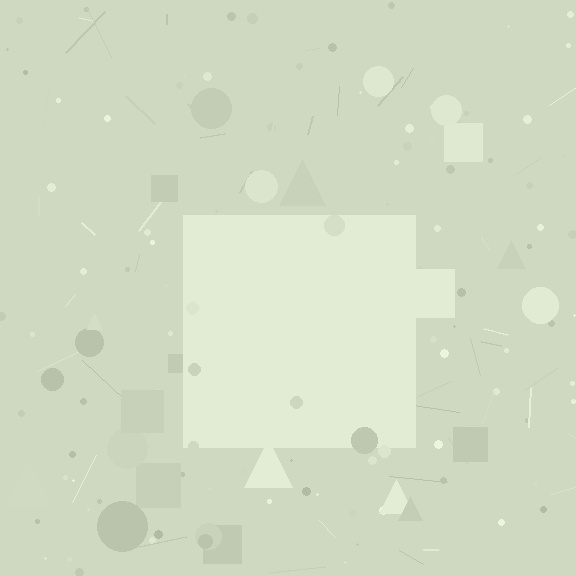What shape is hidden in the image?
A square is hidden in the image.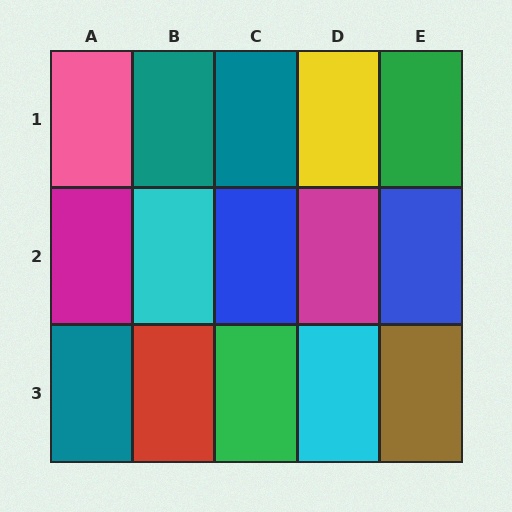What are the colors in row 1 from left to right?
Pink, teal, teal, yellow, green.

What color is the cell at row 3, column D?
Cyan.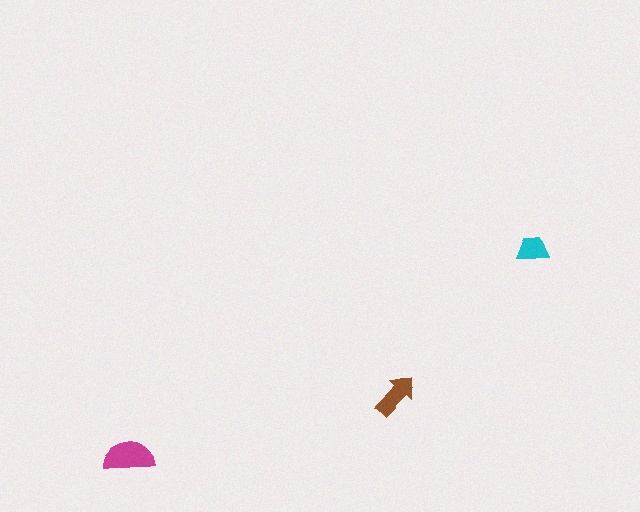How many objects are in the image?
There are 3 objects in the image.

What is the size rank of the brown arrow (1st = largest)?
2nd.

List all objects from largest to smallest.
The magenta semicircle, the brown arrow, the cyan trapezoid.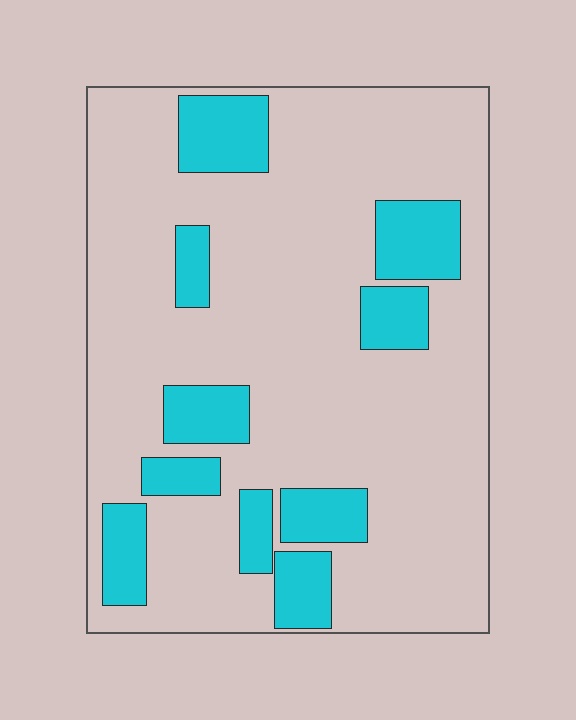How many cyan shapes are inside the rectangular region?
10.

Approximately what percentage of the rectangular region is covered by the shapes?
Approximately 20%.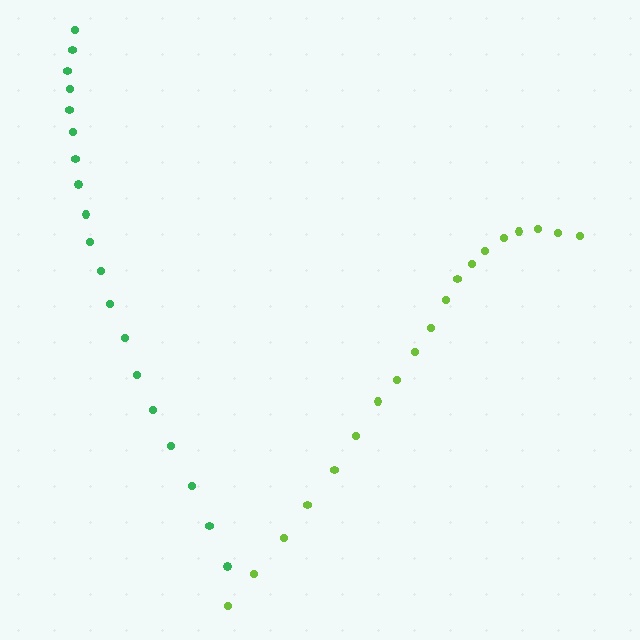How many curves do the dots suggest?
There are 2 distinct paths.